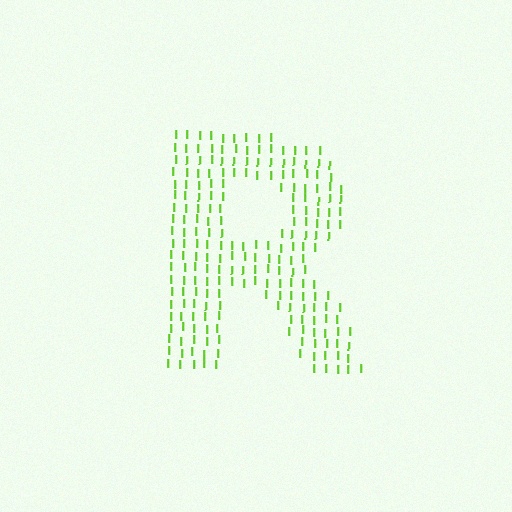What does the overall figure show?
The overall figure shows the letter R.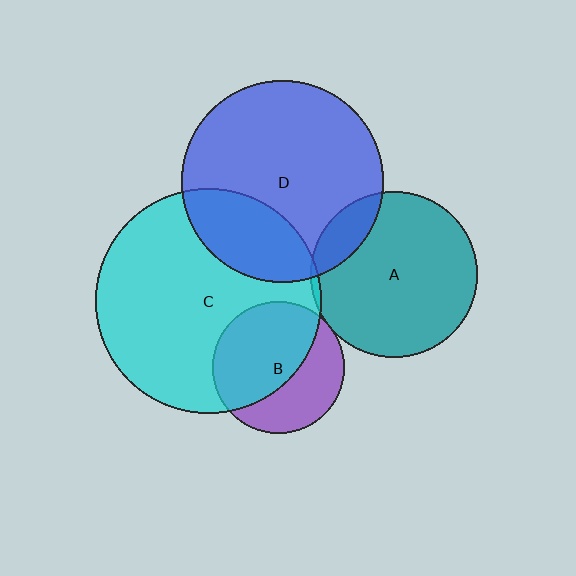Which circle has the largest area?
Circle C (cyan).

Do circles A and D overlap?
Yes.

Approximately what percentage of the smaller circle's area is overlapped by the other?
Approximately 15%.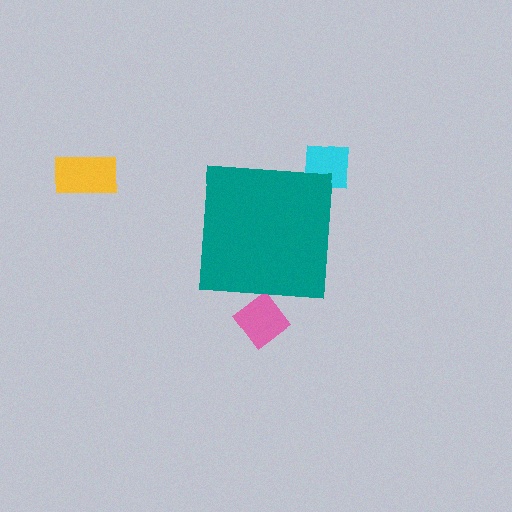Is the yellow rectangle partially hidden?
No, the yellow rectangle is fully visible.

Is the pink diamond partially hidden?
Yes, the pink diamond is partially hidden behind the teal square.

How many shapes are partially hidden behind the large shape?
2 shapes are partially hidden.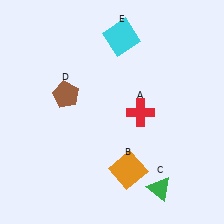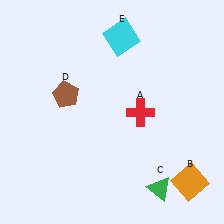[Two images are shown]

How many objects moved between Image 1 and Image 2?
1 object moved between the two images.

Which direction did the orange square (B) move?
The orange square (B) moved right.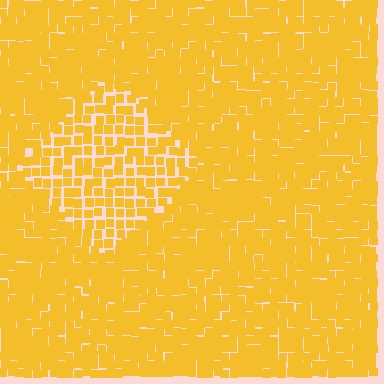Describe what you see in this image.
The image contains small yellow elements arranged at two different densities. A diamond-shaped region is visible where the elements are less densely packed than the surrounding area.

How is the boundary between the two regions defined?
The boundary is defined by a change in element density (approximately 1.6x ratio). All elements are the same color, size, and shape.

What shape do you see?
I see a diamond.